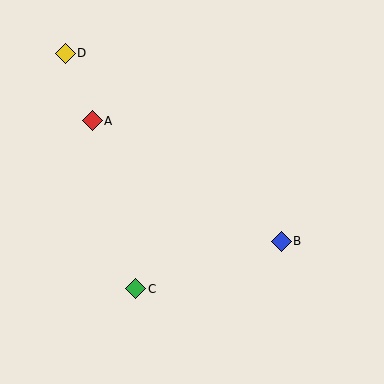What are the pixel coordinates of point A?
Point A is at (92, 121).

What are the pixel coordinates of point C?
Point C is at (136, 289).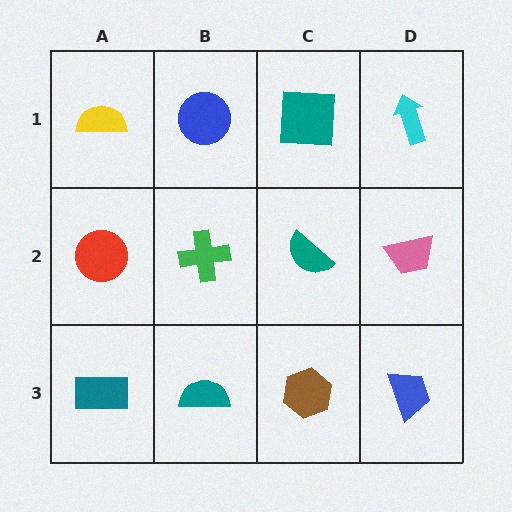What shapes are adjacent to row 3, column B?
A green cross (row 2, column B), a teal rectangle (row 3, column A), a brown hexagon (row 3, column C).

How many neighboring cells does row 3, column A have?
2.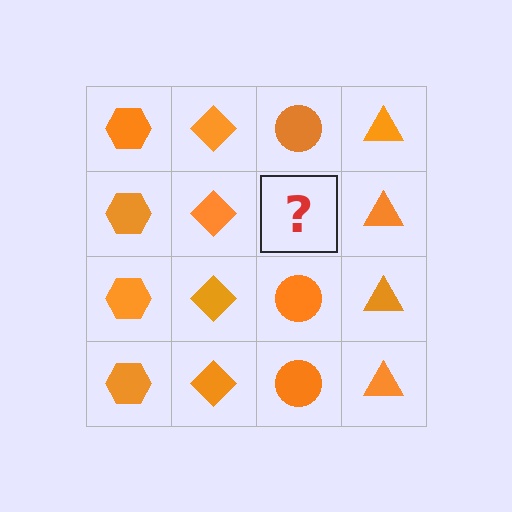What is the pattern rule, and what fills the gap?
The rule is that each column has a consistent shape. The gap should be filled with an orange circle.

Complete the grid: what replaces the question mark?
The question mark should be replaced with an orange circle.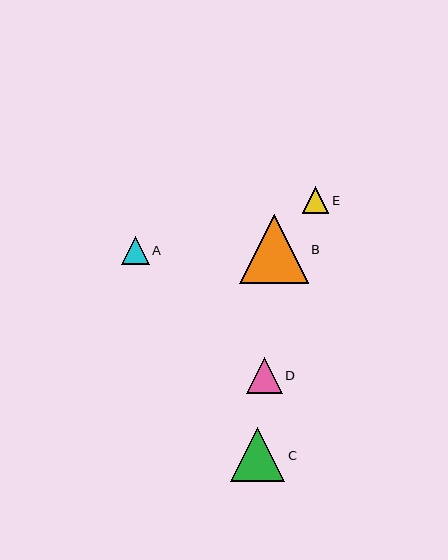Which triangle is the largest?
Triangle B is the largest with a size of approximately 69 pixels.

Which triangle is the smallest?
Triangle E is the smallest with a size of approximately 27 pixels.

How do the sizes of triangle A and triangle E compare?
Triangle A and triangle E are approximately the same size.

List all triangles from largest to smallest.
From largest to smallest: B, C, D, A, E.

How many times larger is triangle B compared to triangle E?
Triangle B is approximately 2.6 times the size of triangle E.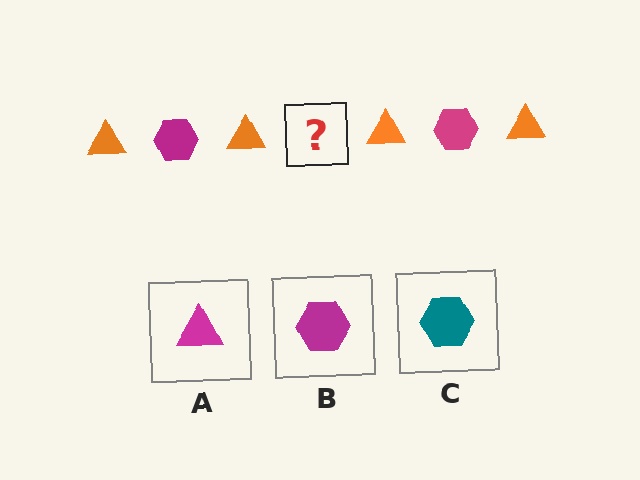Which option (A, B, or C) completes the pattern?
B.